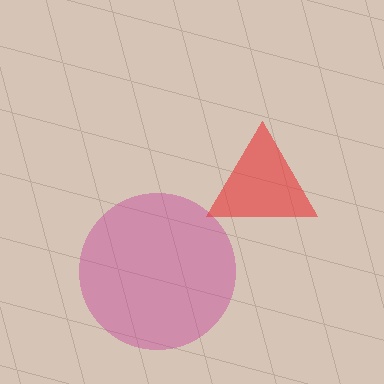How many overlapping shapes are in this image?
There are 2 overlapping shapes in the image.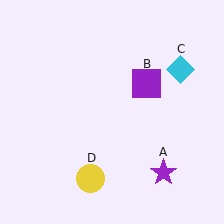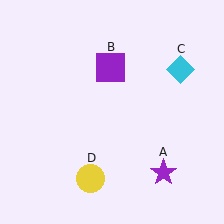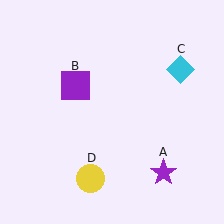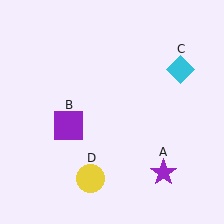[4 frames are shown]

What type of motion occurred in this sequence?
The purple square (object B) rotated counterclockwise around the center of the scene.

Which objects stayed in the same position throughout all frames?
Purple star (object A) and cyan diamond (object C) and yellow circle (object D) remained stationary.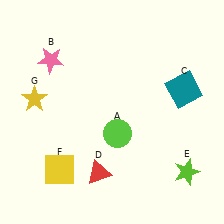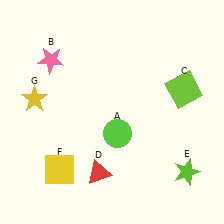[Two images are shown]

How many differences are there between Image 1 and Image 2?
There is 1 difference between the two images.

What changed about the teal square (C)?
In Image 1, C is teal. In Image 2, it changed to lime.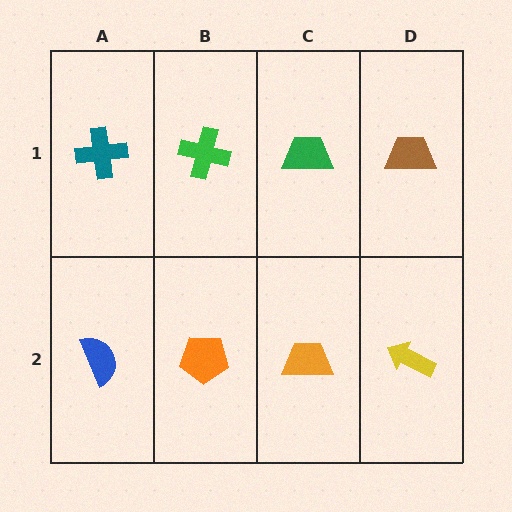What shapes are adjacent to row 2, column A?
A teal cross (row 1, column A), an orange pentagon (row 2, column B).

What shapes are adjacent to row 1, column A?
A blue semicircle (row 2, column A), a green cross (row 1, column B).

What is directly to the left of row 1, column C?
A green cross.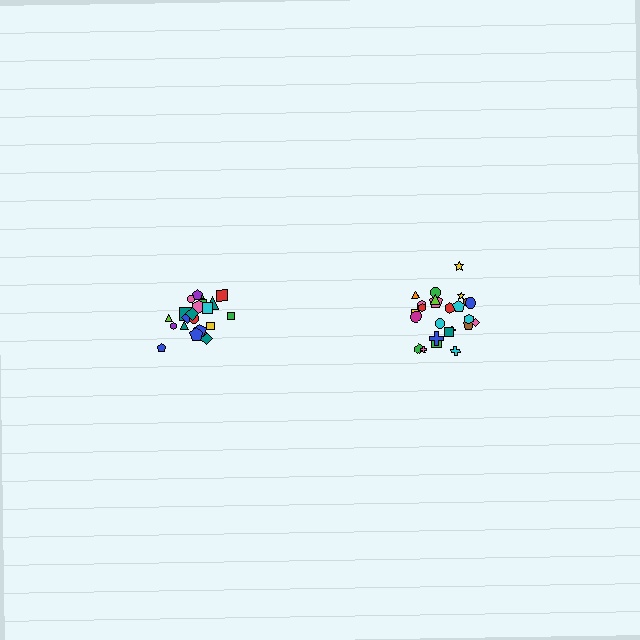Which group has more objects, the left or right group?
The right group.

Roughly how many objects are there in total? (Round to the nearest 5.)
Roughly 45 objects in total.